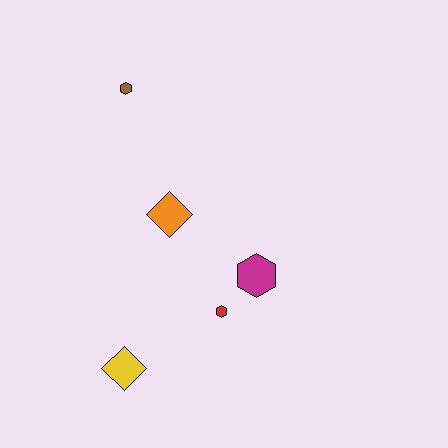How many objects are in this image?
There are 5 objects.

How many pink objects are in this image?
There are no pink objects.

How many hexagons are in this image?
There are 3 hexagons.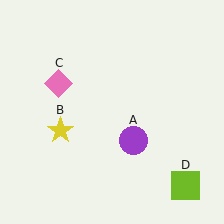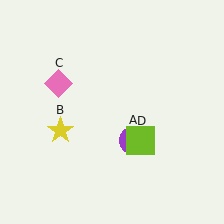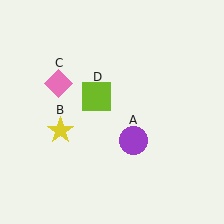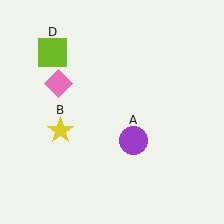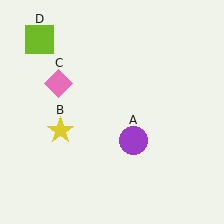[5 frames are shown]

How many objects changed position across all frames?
1 object changed position: lime square (object D).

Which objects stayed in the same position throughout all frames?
Purple circle (object A) and yellow star (object B) and pink diamond (object C) remained stationary.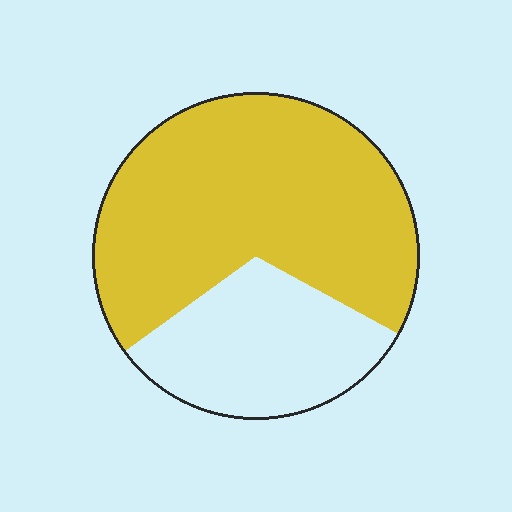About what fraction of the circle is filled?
About two thirds (2/3).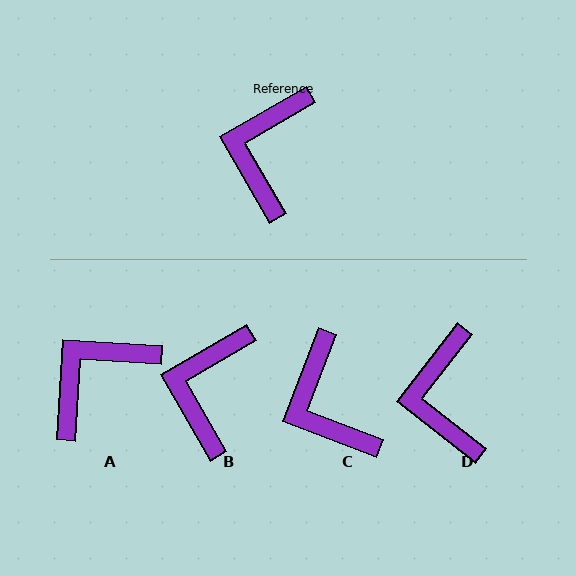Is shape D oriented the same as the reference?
No, it is off by about 22 degrees.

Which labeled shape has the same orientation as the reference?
B.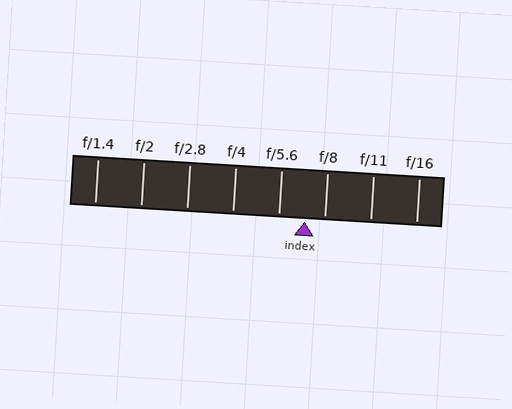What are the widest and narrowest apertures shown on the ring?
The widest aperture shown is f/1.4 and the narrowest is f/16.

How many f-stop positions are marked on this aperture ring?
There are 8 f-stop positions marked.